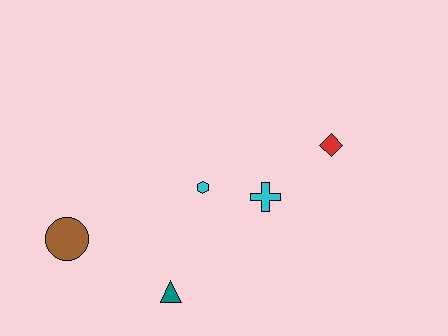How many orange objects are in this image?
There are no orange objects.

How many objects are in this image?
There are 5 objects.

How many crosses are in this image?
There is 1 cross.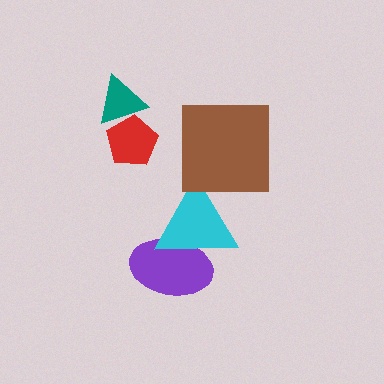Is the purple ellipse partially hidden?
Yes, it is partially covered by another shape.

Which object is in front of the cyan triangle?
The brown square is in front of the cyan triangle.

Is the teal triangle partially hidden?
Yes, it is partially covered by another shape.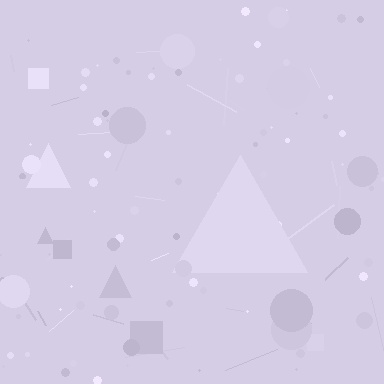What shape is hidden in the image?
A triangle is hidden in the image.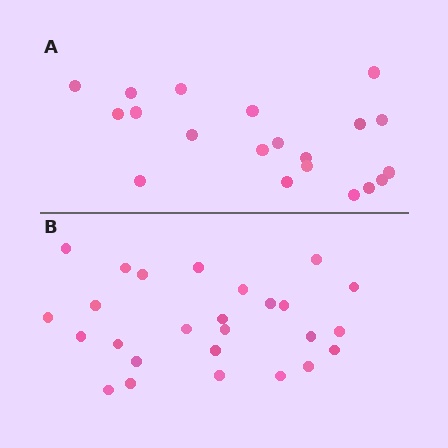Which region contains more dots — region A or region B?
Region B (the bottom region) has more dots.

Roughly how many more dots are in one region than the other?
Region B has about 6 more dots than region A.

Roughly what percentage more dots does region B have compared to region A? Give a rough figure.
About 30% more.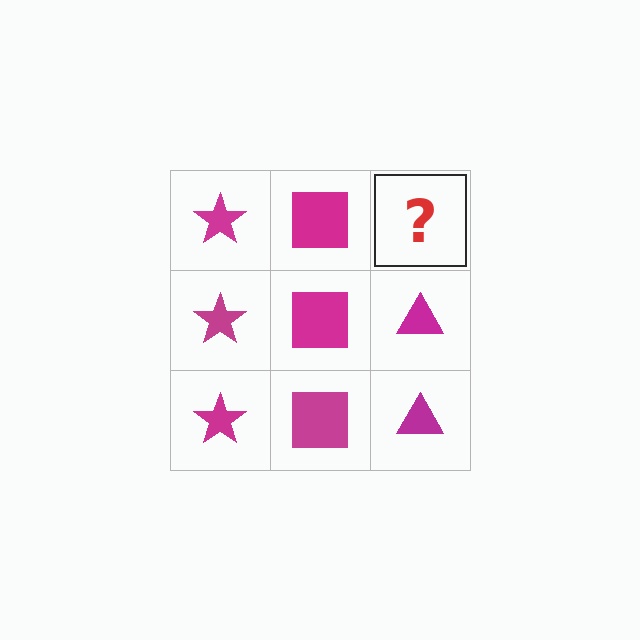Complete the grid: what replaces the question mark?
The question mark should be replaced with a magenta triangle.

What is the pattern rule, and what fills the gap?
The rule is that each column has a consistent shape. The gap should be filled with a magenta triangle.